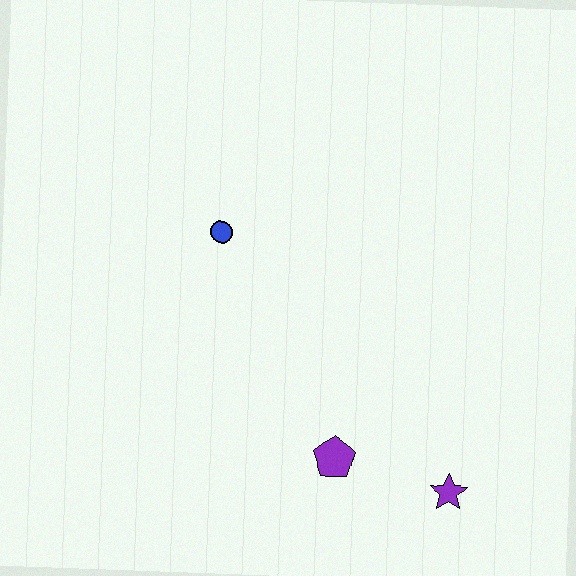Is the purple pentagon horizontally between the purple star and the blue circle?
Yes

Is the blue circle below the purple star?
No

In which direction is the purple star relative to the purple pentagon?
The purple star is to the right of the purple pentagon.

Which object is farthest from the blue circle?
The purple star is farthest from the blue circle.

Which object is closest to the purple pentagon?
The purple star is closest to the purple pentagon.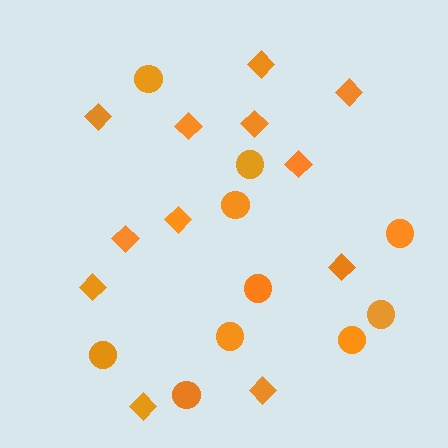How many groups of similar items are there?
There are 2 groups: one group of circles (10) and one group of diamonds (12).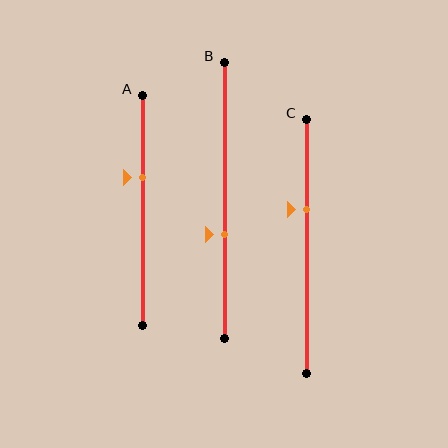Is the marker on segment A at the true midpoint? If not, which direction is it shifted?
No, the marker on segment A is shifted upward by about 14% of the segment length.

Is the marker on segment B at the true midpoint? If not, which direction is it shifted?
No, the marker on segment B is shifted downward by about 12% of the segment length.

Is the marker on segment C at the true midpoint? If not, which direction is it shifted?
No, the marker on segment C is shifted upward by about 14% of the segment length.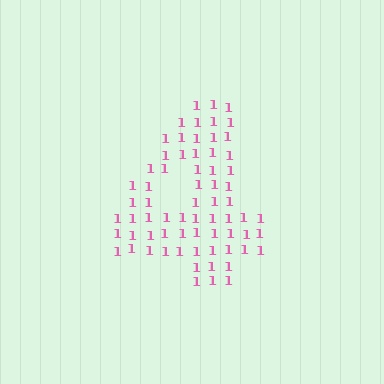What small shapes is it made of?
It is made of small digit 1's.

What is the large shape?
The large shape is the digit 4.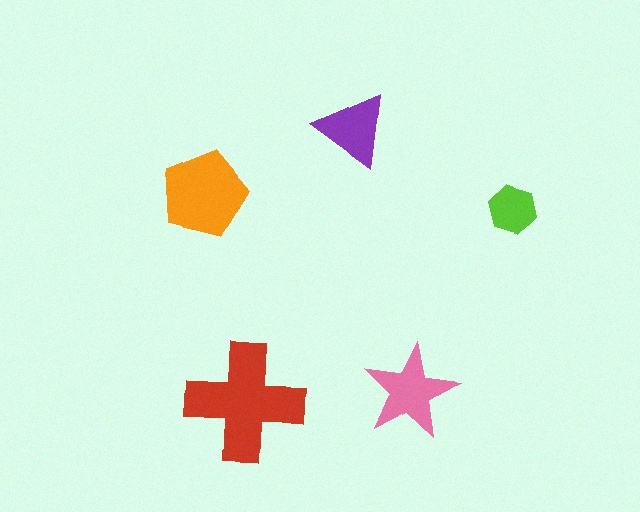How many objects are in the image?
There are 5 objects in the image.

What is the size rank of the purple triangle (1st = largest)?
4th.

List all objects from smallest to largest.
The lime hexagon, the purple triangle, the pink star, the orange pentagon, the red cross.